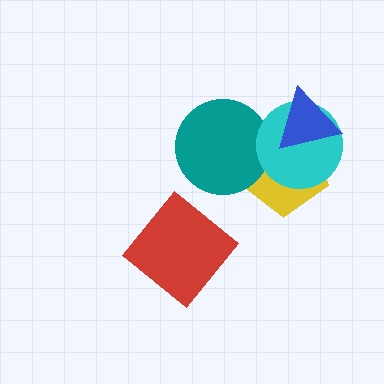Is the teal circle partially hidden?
Yes, it is partially covered by another shape.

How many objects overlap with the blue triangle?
2 objects overlap with the blue triangle.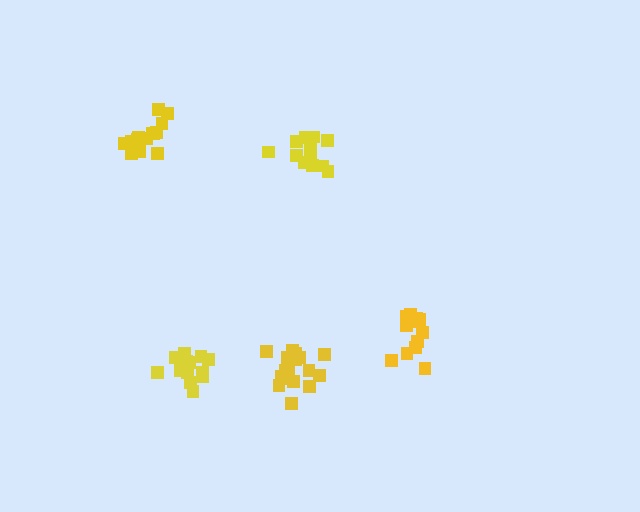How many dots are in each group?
Group 1: 14 dots, Group 2: 12 dots, Group 3: 13 dots, Group 4: 17 dots, Group 5: 15 dots (71 total).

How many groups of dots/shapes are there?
There are 5 groups.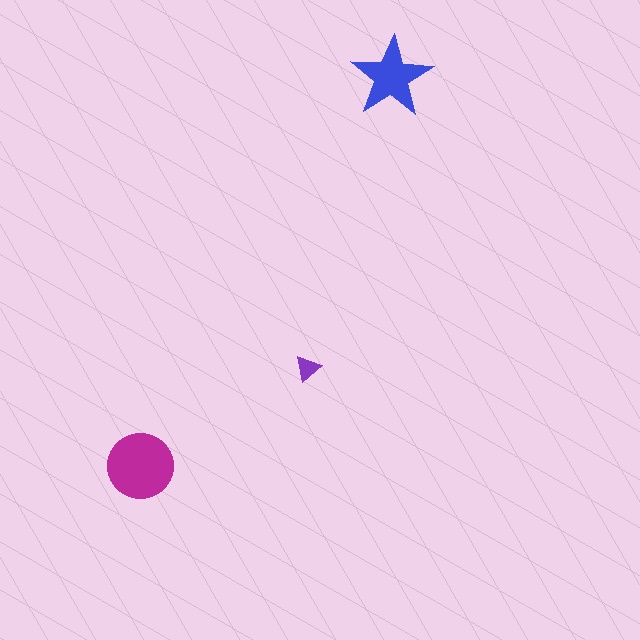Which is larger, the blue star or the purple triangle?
The blue star.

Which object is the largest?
The magenta circle.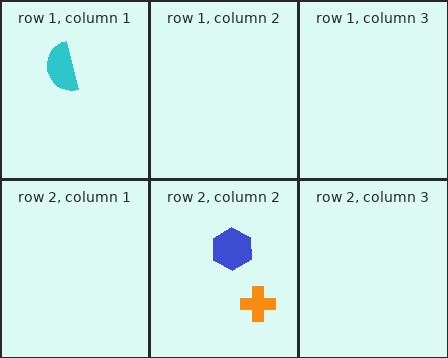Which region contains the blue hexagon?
The row 2, column 2 region.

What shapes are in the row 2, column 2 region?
The orange cross, the blue hexagon.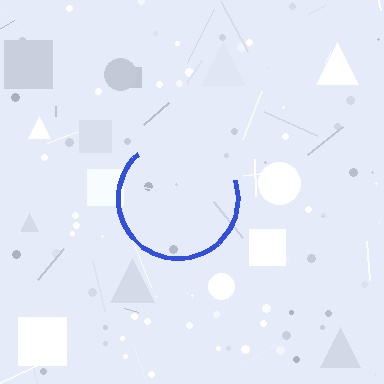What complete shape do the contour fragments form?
The contour fragments form a circle.